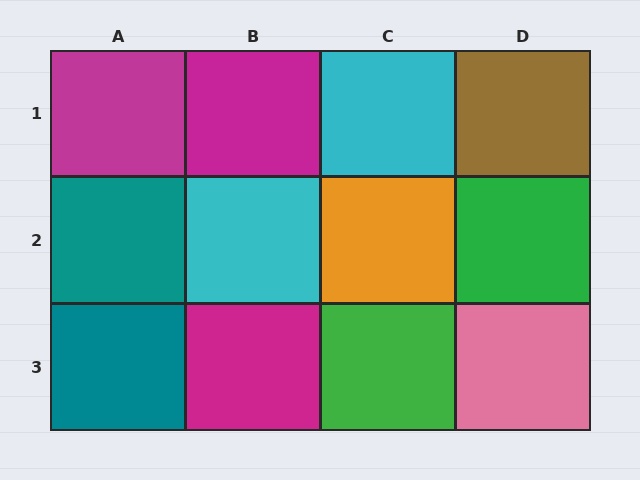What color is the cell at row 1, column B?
Magenta.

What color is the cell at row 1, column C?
Cyan.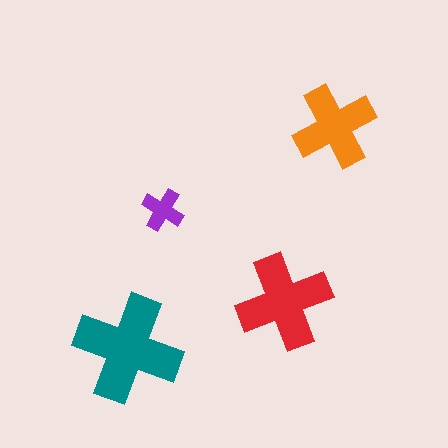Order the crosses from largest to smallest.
the teal one, the red one, the orange one, the purple one.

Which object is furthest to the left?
The teal cross is leftmost.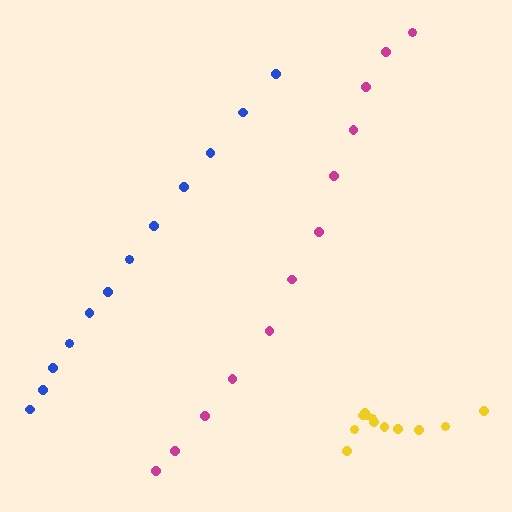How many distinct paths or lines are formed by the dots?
There are 3 distinct paths.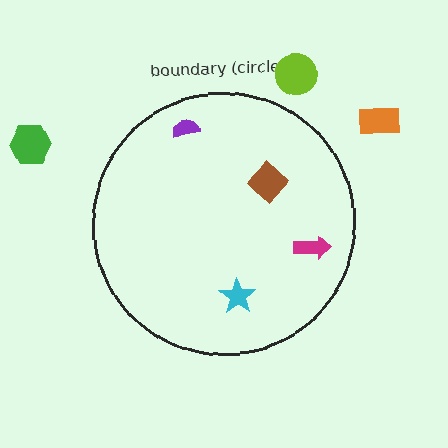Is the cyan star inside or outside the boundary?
Inside.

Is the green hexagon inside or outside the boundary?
Outside.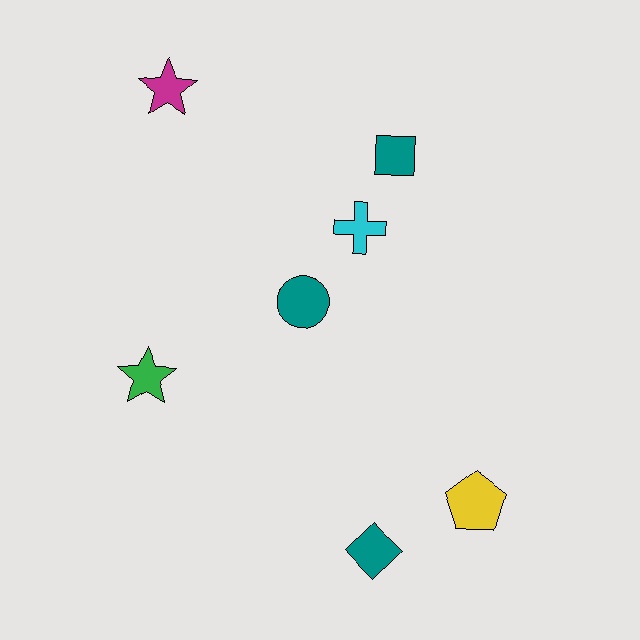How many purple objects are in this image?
There are no purple objects.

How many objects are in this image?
There are 7 objects.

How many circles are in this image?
There is 1 circle.